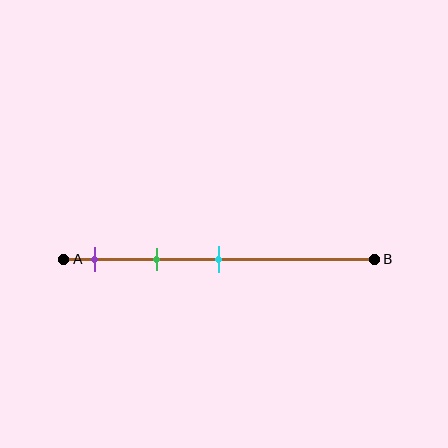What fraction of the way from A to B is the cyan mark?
The cyan mark is approximately 50% (0.5) of the way from A to B.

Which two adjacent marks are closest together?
The purple and green marks are the closest adjacent pair.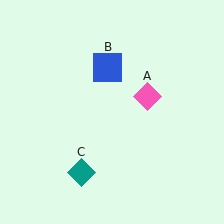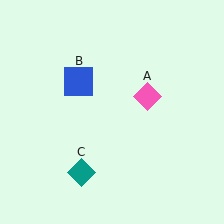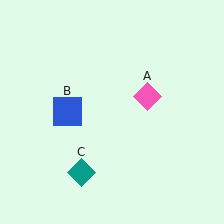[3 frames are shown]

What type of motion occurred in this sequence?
The blue square (object B) rotated counterclockwise around the center of the scene.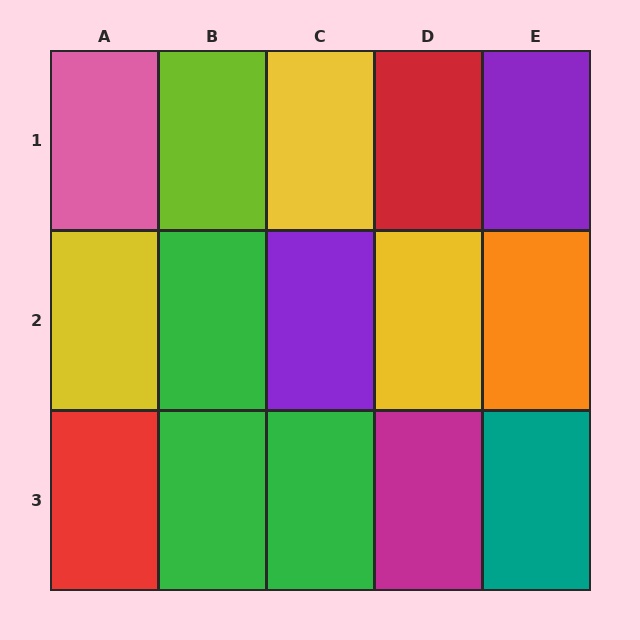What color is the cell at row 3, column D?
Magenta.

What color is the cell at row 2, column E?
Orange.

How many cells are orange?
1 cell is orange.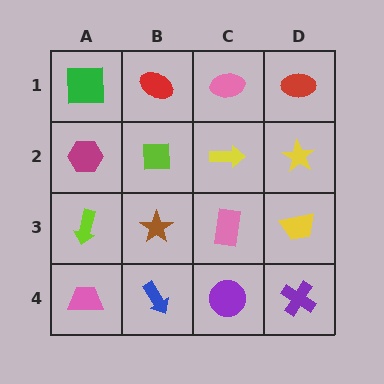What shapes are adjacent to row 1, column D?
A yellow star (row 2, column D), a pink ellipse (row 1, column C).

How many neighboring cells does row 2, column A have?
3.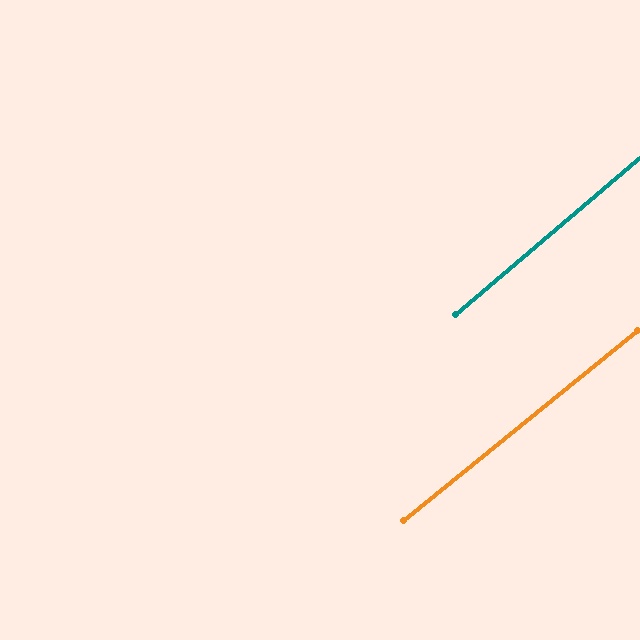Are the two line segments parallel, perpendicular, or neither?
Parallel — their directions differ by only 1.2°.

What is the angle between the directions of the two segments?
Approximately 1 degree.